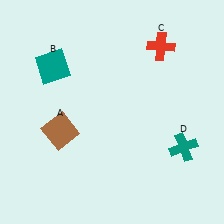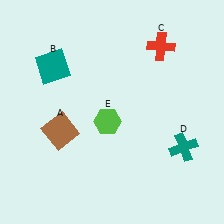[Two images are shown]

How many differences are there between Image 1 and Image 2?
There is 1 difference between the two images.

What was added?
A lime hexagon (E) was added in Image 2.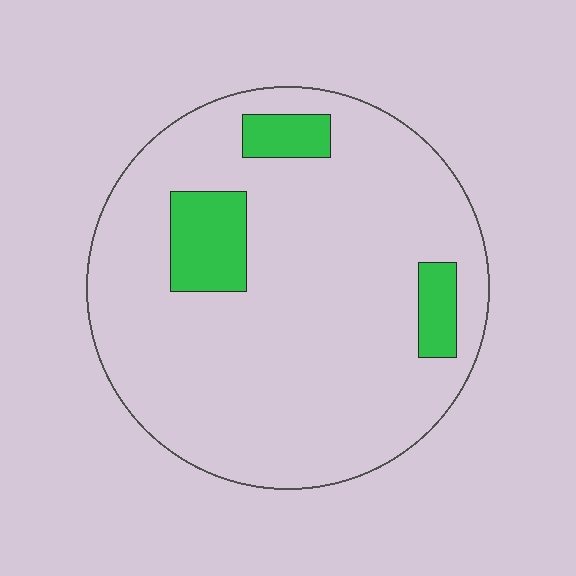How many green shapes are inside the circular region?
3.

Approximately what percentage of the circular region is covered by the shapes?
Approximately 10%.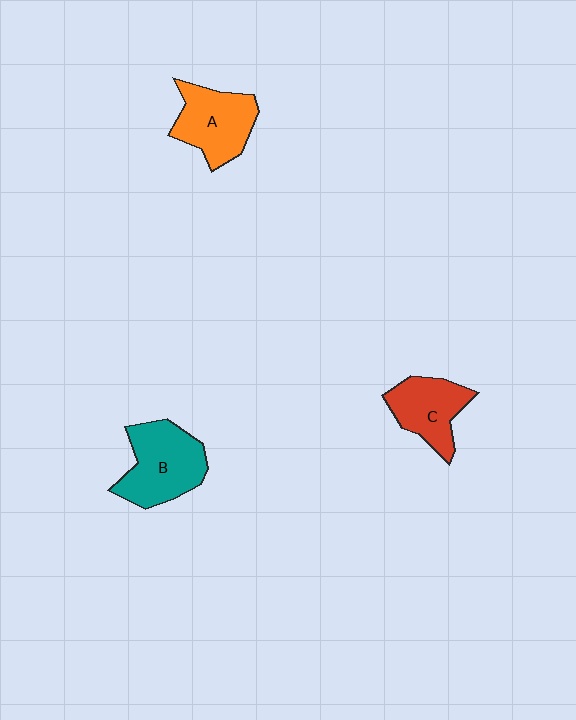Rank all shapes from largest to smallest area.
From largest to smallest: B (teal), A (orange), C (red).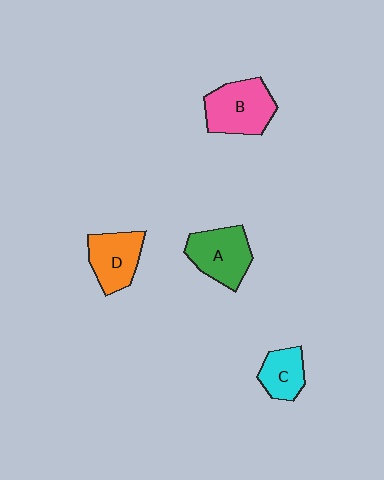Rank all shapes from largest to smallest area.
From largest to smallest: B (pink), A (green), D (orange), C (cyan).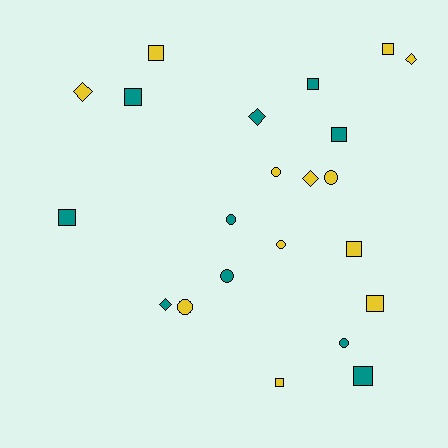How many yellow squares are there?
There are 5 yellow squares.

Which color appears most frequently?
Yellow, with 12 objects.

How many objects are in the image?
There are 22 objects.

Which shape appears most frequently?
Square, with 10 objects.